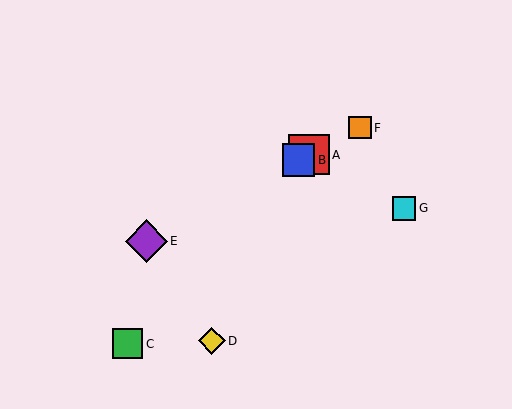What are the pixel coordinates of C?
Object C is at (128, 344).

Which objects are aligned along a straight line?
Objects A, B, E, F are aligned along a straight line.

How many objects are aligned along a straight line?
4 objects (A, B, E, F) are aligned along a straight line.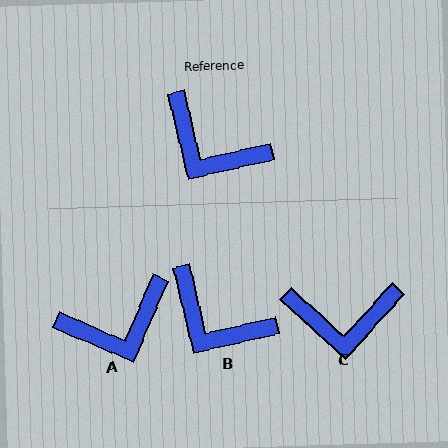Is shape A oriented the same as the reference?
No, it is off by about 54 degrees.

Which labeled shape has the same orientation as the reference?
B.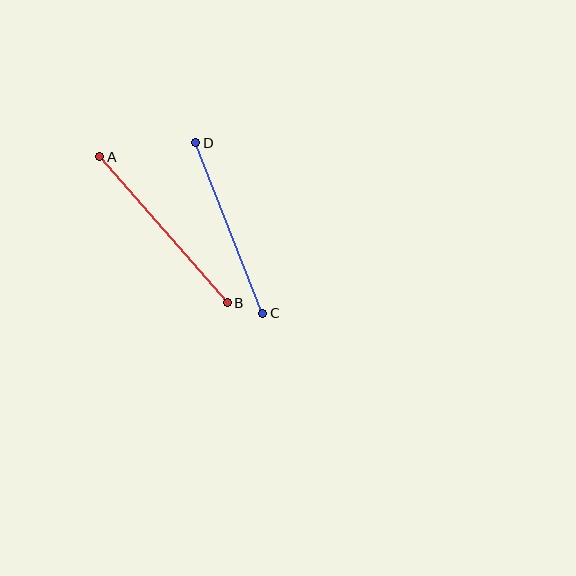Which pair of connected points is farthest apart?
Points A and B are farthest apart.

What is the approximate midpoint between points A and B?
The midpoint is at approximately (163, 230) pixels.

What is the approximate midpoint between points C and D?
The midpoint is at approximately (229, 228) pixels.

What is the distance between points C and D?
The distance is approximately 183 pixels.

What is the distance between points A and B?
The distance is approximately 194 pixels.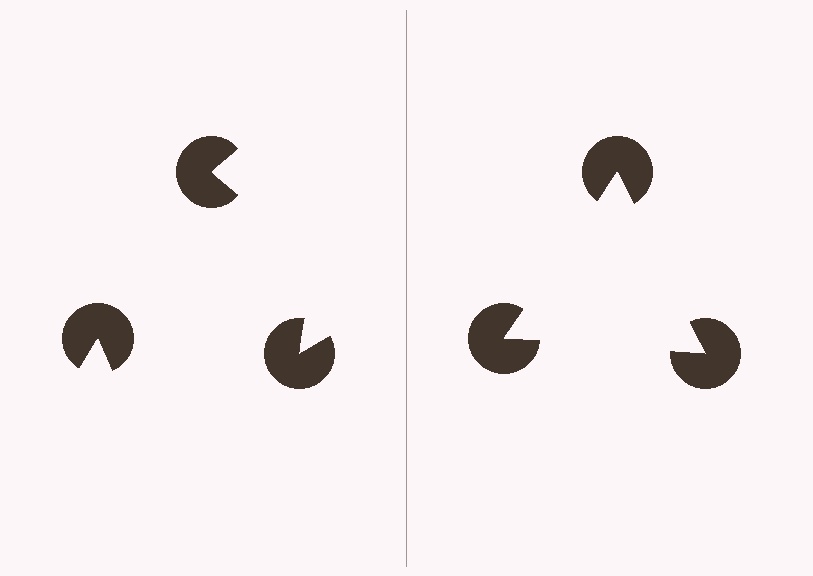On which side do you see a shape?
An illusory triangle appears on the right side. On the left side the wedge cuts are rotated, so no coherent shape forms.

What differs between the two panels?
The pac-man discs are positioned identically on both sides; only the wedge orientations differ. On the right they align to a triangle; on the left they are misaligned.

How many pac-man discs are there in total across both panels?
6 — 3 on each side.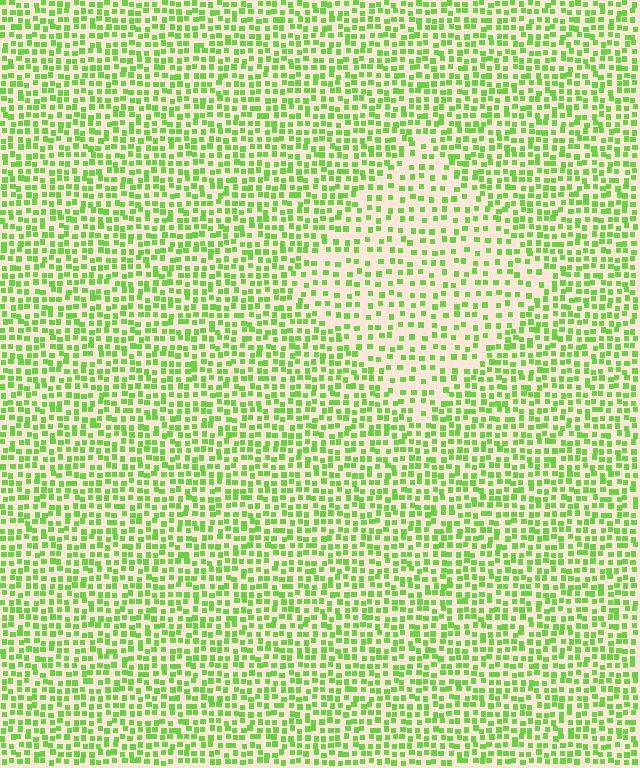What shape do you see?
I see a diamond.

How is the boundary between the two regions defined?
The boundary is defined by a change in element density (approximately 1.8x ratio). All elements are the same color, size, and shape.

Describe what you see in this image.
The image contains small lime elements arranged at two different densities. A diamond-shaped region is visible where the elements are less densely packed than the surrounding area.